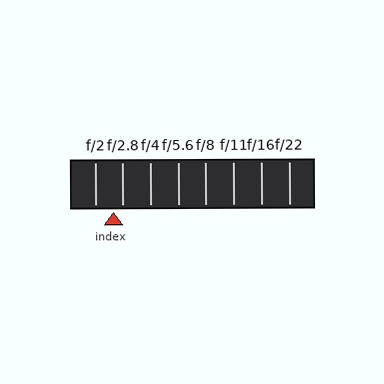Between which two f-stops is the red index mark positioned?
The index mark is between f/2 and f/2.8.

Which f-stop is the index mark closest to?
The index mark is closest to f/2.8.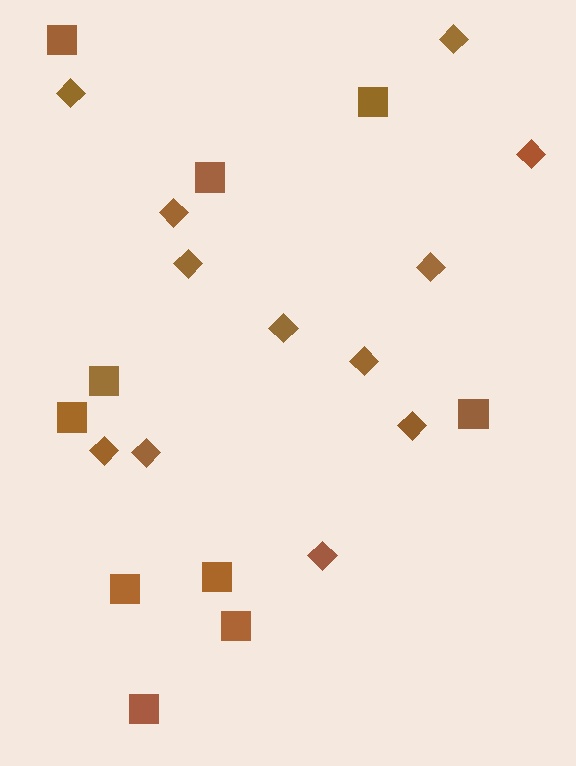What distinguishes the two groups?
There are 2 groups: one group of squares (10) and one group of diamonds (12).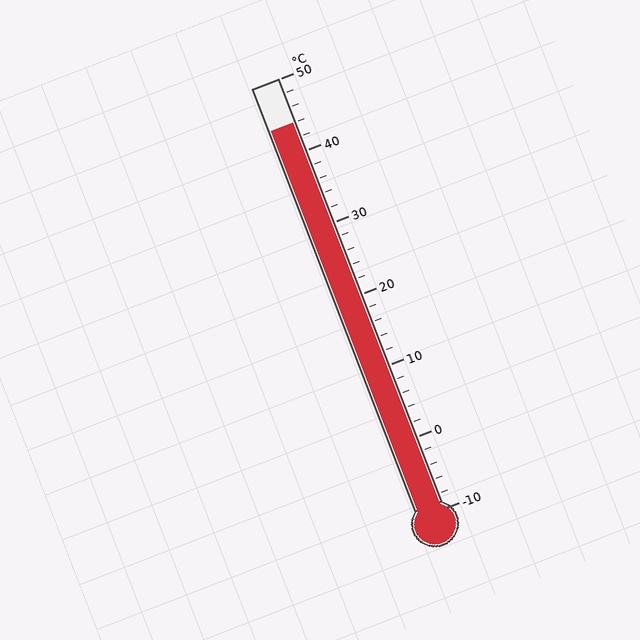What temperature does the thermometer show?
The thermometer shows approximately 44°C.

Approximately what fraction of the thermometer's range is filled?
The thermometer is filled to approximately 90% of its range.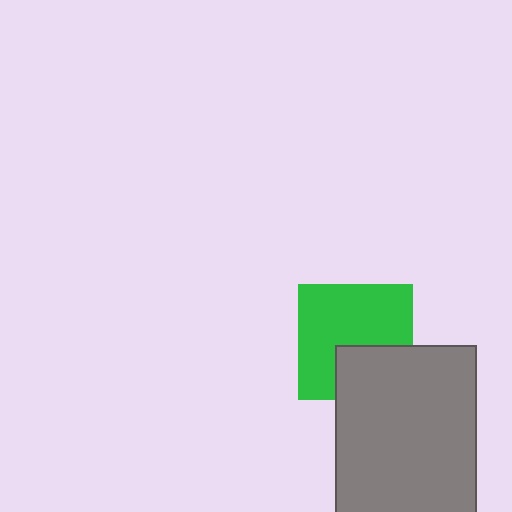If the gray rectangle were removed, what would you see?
You would see the complete green square.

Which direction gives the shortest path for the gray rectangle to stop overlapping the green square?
Moving down gives the shortest separation.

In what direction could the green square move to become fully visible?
The green square could move up. That would shift it out from behind the gray rectangle entirely.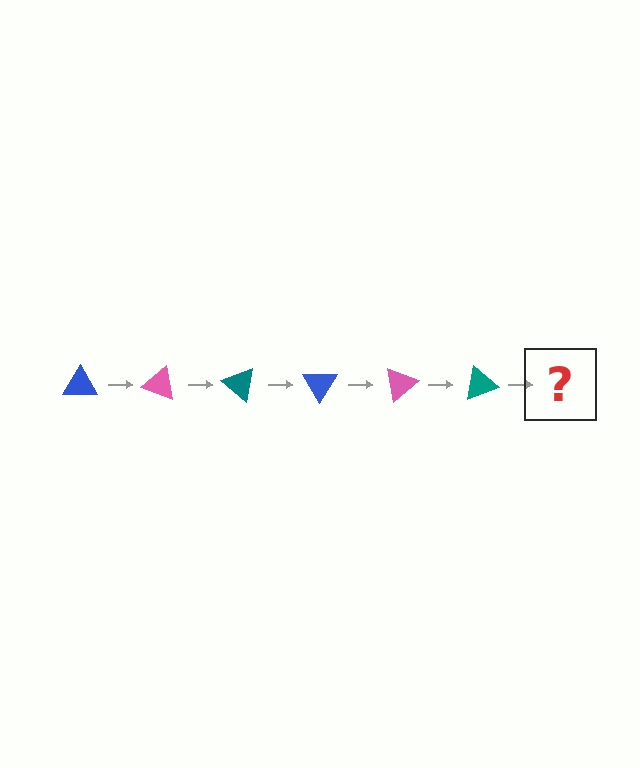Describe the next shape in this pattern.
It should be a blue triangle, rotated 120 degrees from the start.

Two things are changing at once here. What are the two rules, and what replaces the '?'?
The two rules are that it rotates 20 degrees each step and the color cycles through blue, pink, and teal. The '?' should be a blue triangle, rotated 120 degrees from the start.